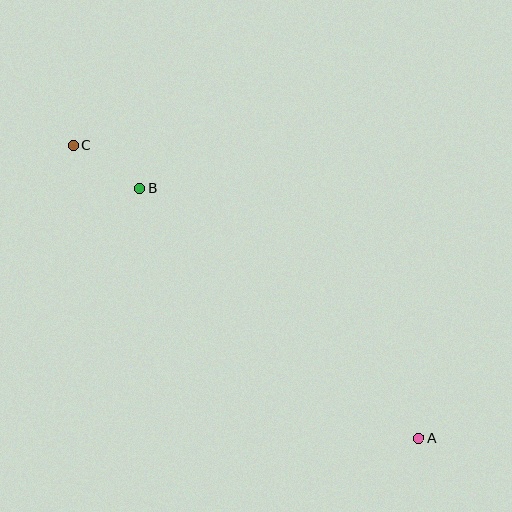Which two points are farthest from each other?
Points A and C are farthest from each other.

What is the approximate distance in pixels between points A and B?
The distance between A and B is approximately 375 pixels.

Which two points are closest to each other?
Points B and C are closest to each other.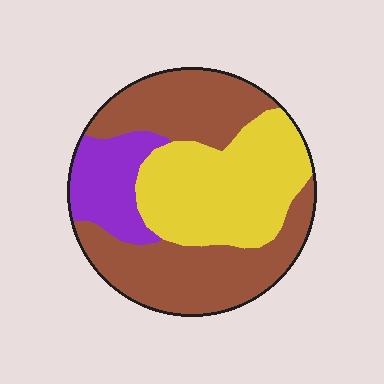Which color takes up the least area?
Purple, at roughly 15%.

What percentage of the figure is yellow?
Yellow takes up between a quarter and a half of the figure.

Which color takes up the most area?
Brown, at roughly 50%.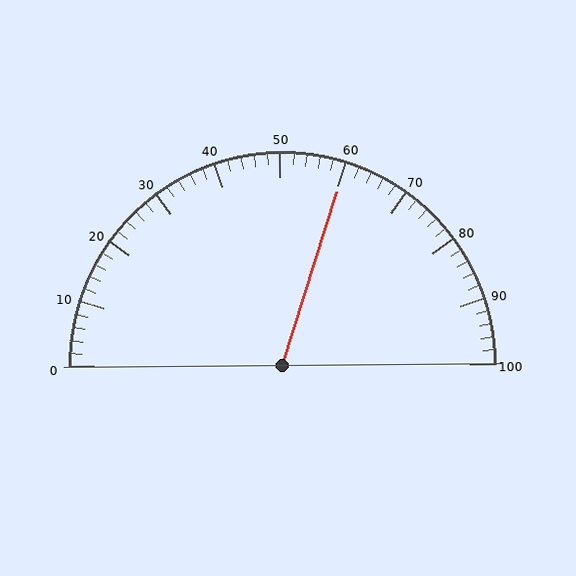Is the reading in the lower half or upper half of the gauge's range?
The reading is in the upper half of the range (0 to 100).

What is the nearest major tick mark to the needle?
The nearest major tick mark is 60.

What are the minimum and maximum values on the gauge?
The gauge ranges from 0 to 100.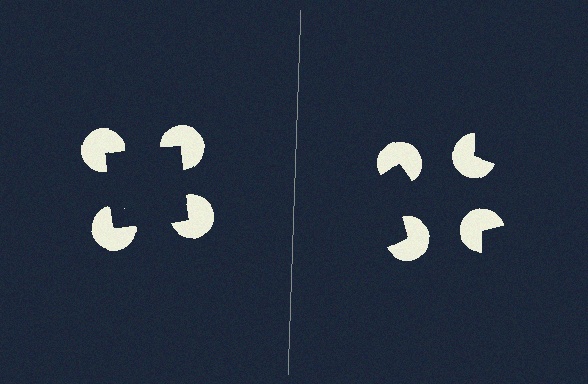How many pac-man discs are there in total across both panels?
8 — 4 on each side.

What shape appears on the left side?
An illusory square.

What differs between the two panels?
The pac-man discs are positioned identically on both sides; only the wedge orientations differ. On the left they align to a square; on the right they are misaligned.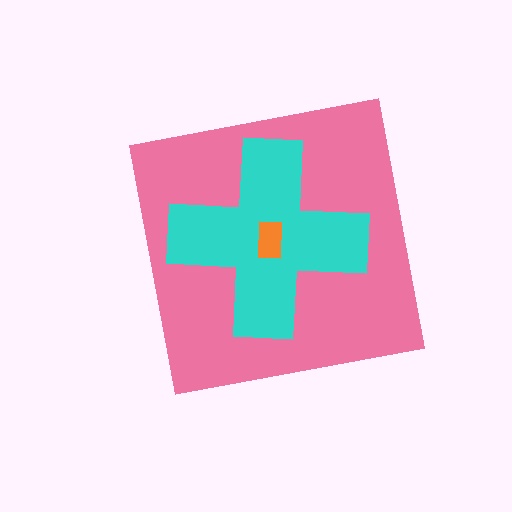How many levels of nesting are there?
3.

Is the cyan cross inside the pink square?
Yes.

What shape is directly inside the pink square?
The cyan cross.